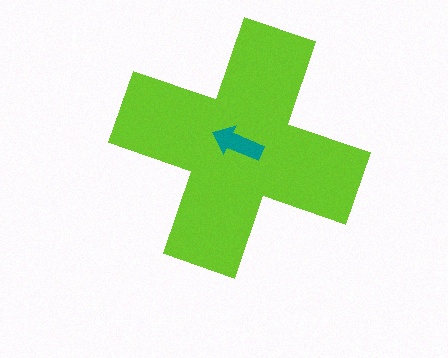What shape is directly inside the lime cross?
The teal arrow.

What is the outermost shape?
The lime cross.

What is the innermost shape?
The teal arrow.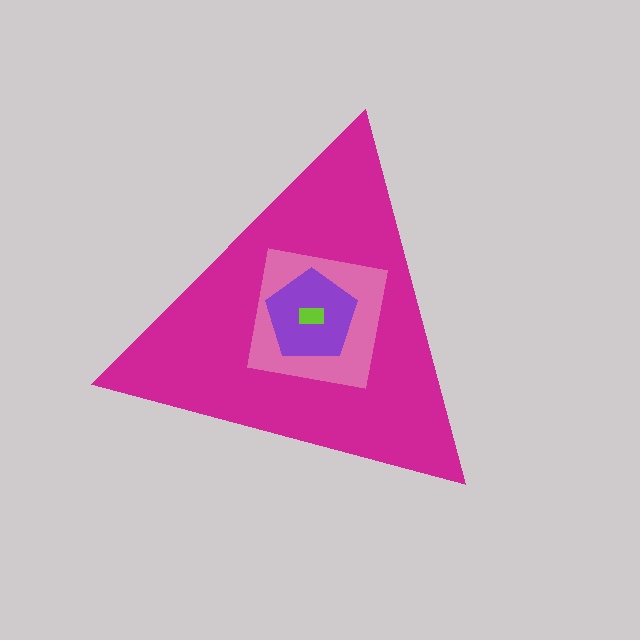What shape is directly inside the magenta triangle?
The pink square.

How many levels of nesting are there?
4.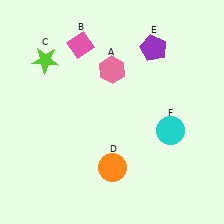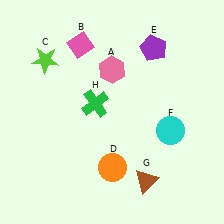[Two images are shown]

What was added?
A brown triangle (G), a green cross (H) were added in Image 2.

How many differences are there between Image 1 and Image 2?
There are 2 differences between the two images.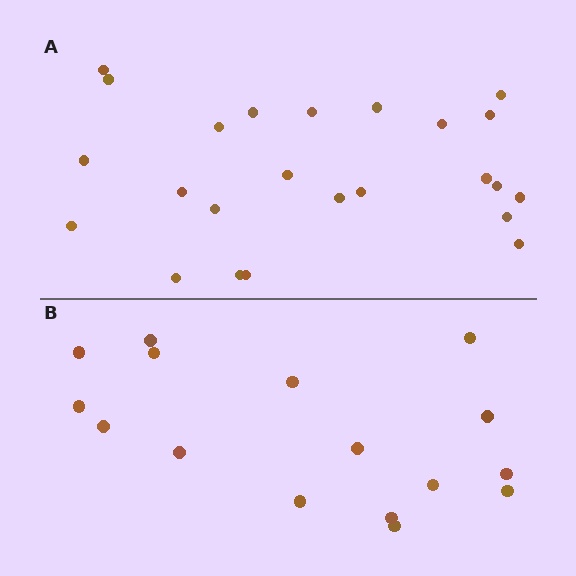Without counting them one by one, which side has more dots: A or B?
Region A (the top region) has more dots.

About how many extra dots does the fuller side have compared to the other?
Region A has roughly 8 or so more dots than region B.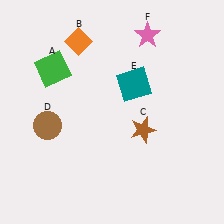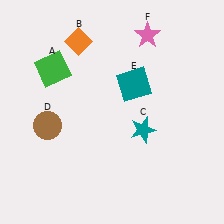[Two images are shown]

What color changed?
The star (C) changed from brown in Image 1 to teal in Image 2.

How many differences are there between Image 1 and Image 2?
There is 1 difference between the two images.